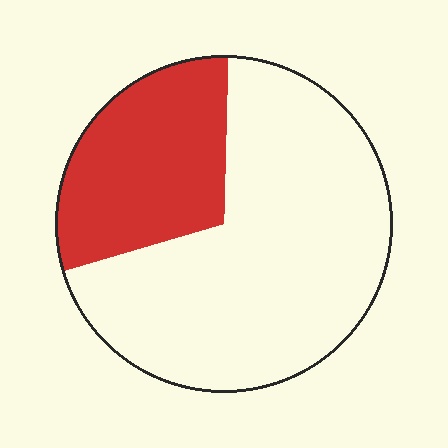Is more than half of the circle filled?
No.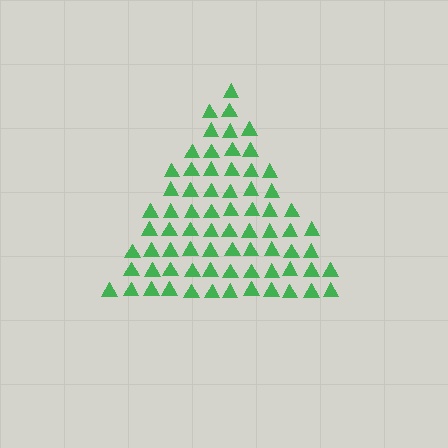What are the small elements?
The small elements are triangles.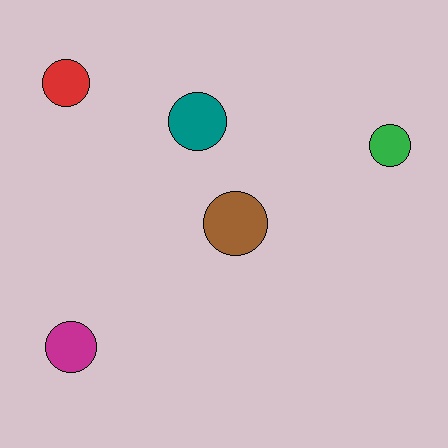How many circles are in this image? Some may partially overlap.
There are 5 circles.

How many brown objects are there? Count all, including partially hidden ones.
There is 1 brown object.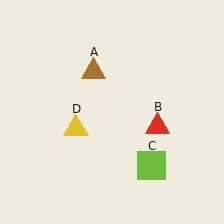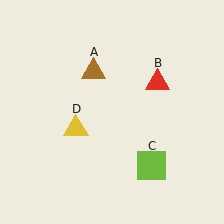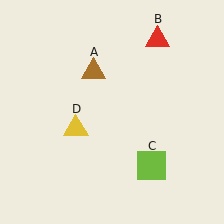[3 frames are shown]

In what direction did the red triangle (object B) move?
The red triangle (object B) moved up.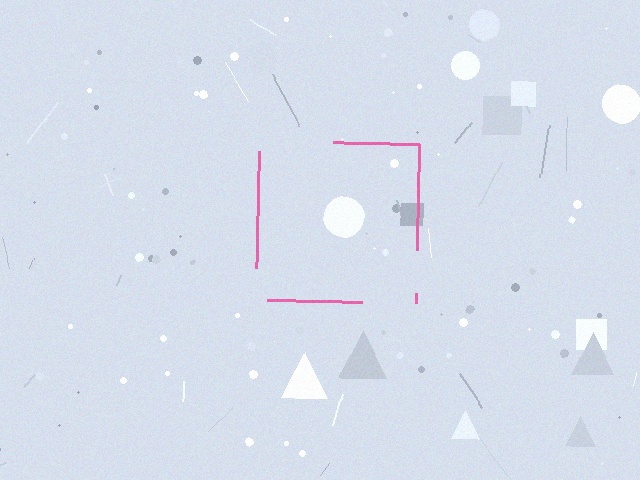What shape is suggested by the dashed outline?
The dashed outline suggests a square.